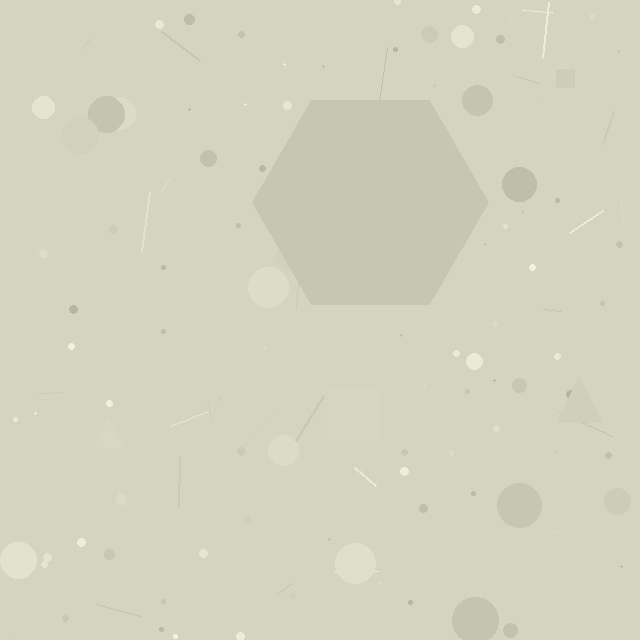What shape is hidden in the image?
A hexagon is hidden in the image.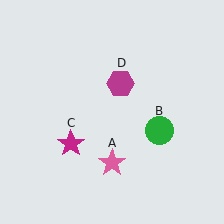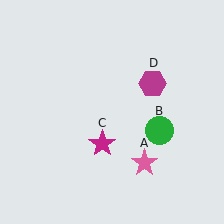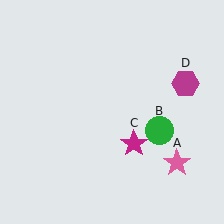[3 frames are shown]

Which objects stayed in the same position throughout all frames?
Green circle (object B) remained stationary.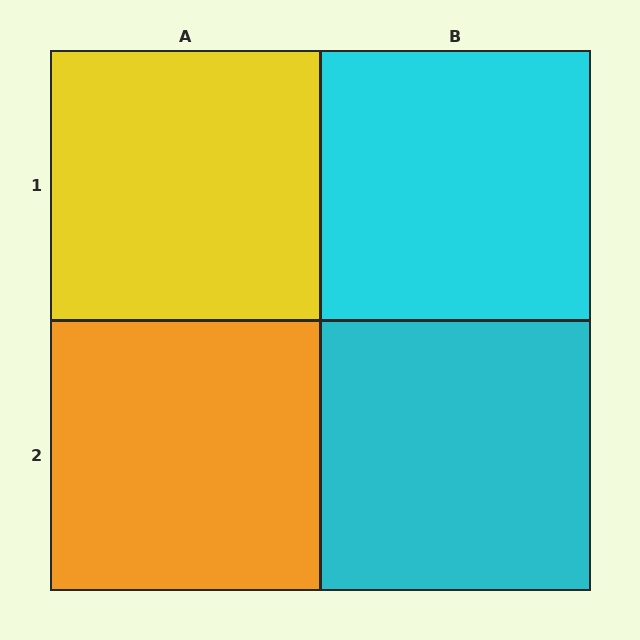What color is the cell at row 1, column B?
Cyan.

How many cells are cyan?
2 cells are cyan.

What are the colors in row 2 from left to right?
Orange, cyan.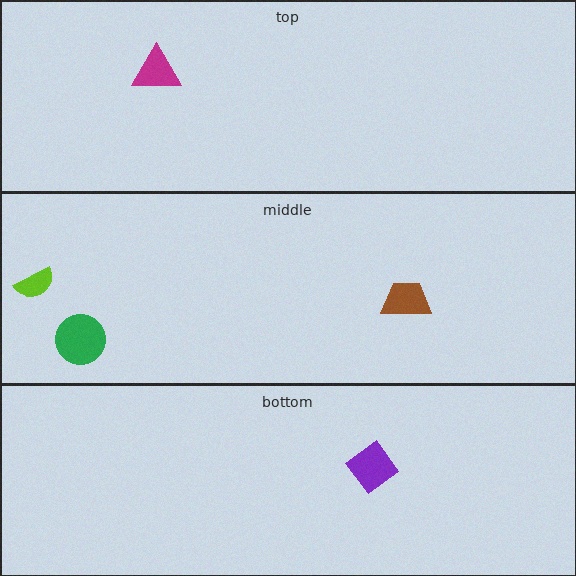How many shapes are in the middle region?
3.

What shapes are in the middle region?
The brown trapezoid, the green circle, the lime semicircle.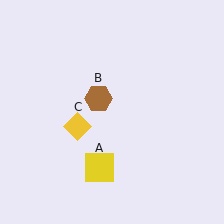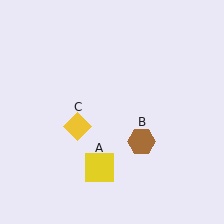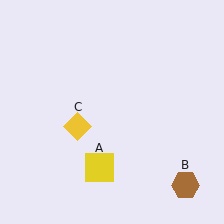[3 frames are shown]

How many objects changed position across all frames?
1 object changed position: brown hexagon (object B).